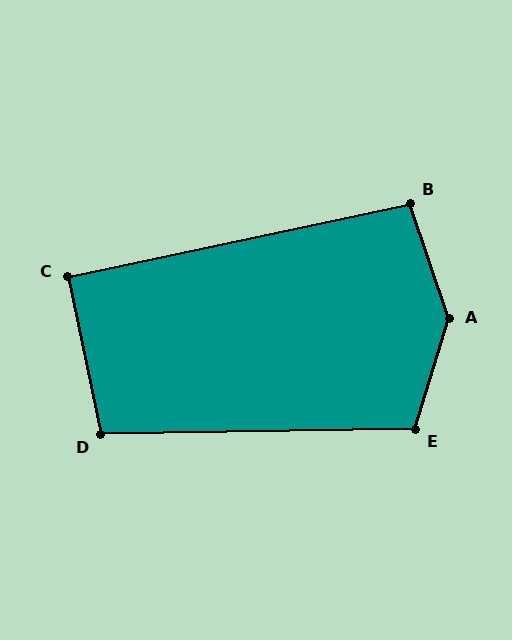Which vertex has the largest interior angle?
A, at approximately 144 degrees.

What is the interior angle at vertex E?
Approximately 108 degrees (obtuse).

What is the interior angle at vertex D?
Approximately 101 degrees (obtuse).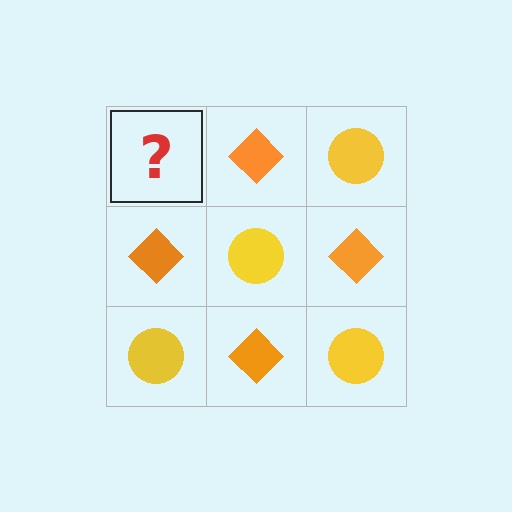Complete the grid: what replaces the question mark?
The question mark should be replaced with a yellow circle.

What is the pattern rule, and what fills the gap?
The rule is that it alternates yellow circle and orange diamond in a checkerboard pattern. The gap should be filled with a yellow circle.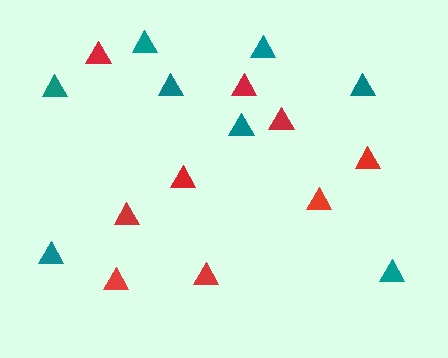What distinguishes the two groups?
There are 2 groups: one group of teal triangles (8) and one group of red triangles (9).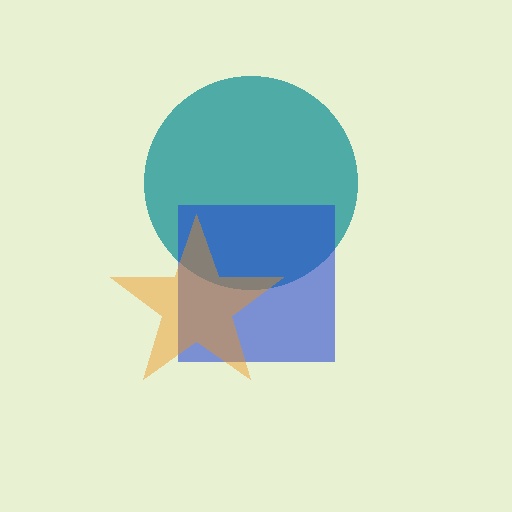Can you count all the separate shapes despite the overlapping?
Yes, there are 3 separate shapes.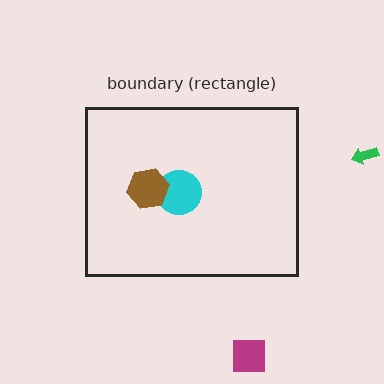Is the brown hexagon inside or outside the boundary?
Inside.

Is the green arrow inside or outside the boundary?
Outside.